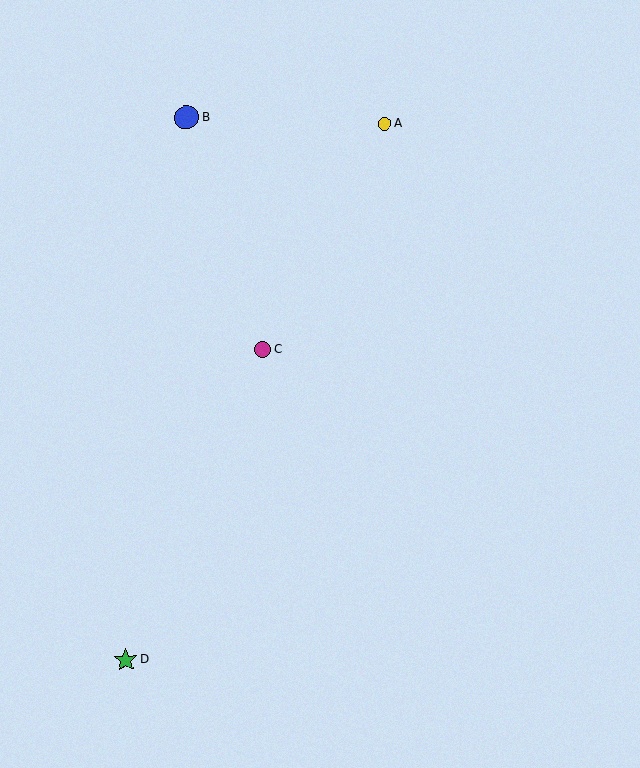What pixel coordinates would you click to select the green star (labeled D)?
Click at (126, 660) to select the green star D.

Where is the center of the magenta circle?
The center of the magenta circle is at (263, 350).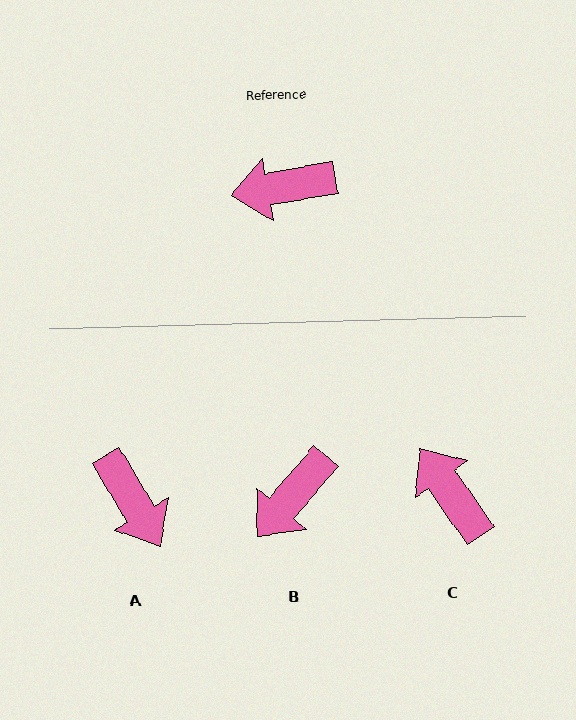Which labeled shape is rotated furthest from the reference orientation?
A, about 111 degrees away.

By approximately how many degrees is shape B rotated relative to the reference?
Approximately 40 degrees counter-clockwise.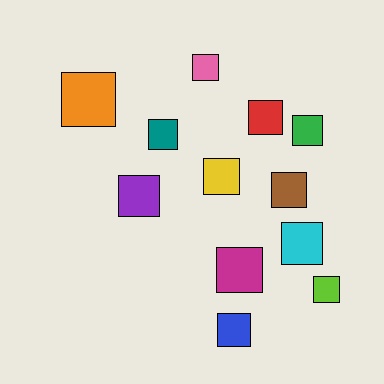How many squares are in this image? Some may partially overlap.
There are 12 squares.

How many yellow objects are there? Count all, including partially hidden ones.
There is 1 yellow object.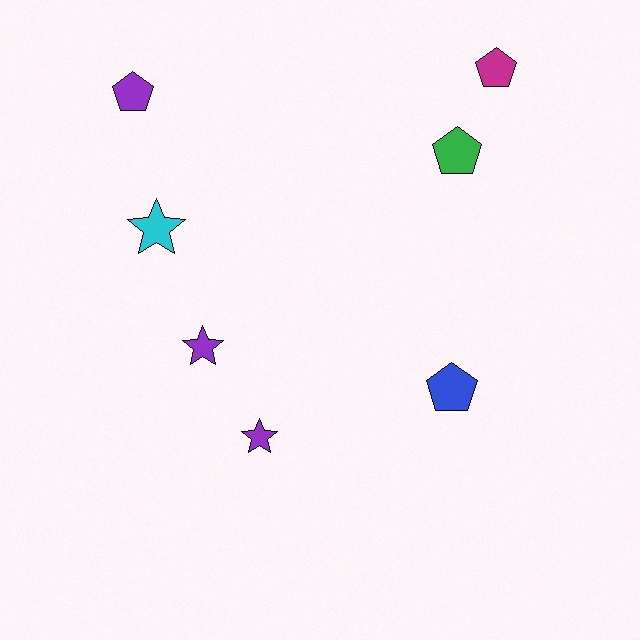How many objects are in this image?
There are 7 objects.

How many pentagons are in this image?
There are 4 pentagons.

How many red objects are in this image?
There are no red objects.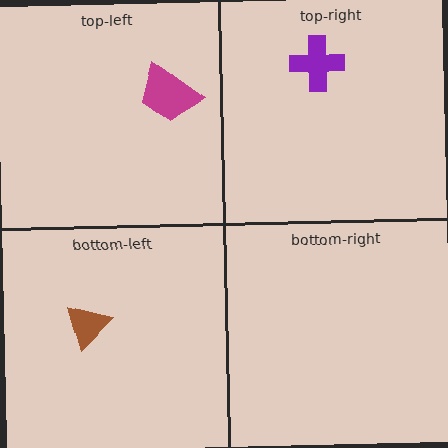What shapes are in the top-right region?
The purple cross.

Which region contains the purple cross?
The top-right region.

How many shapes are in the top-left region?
1.